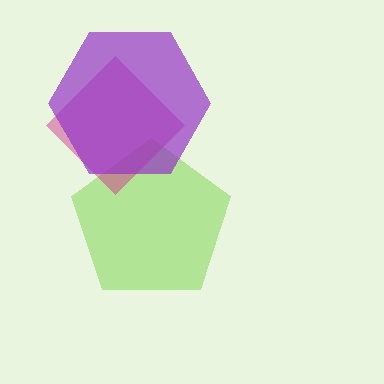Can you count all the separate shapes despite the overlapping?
Yes, there are 3 separate shapes.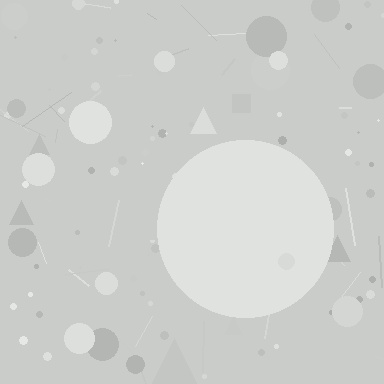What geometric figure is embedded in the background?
A circle is embedded in the background.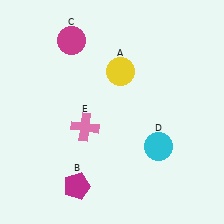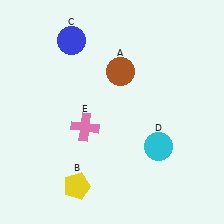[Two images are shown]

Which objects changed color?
A changed from yellow to brown. B changed from magenta to yellow. C changed from magenta to blue.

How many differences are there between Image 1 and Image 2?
There are 3 differences between the two images.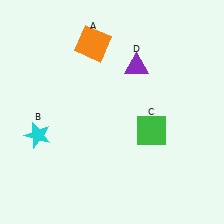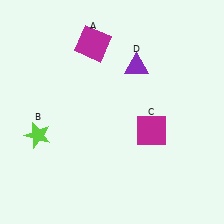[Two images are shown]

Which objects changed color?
A changed from orange to magenta. B changed from cyan to lime. C changed from green to magenta.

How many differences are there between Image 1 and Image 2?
There are 3 differences between the two images.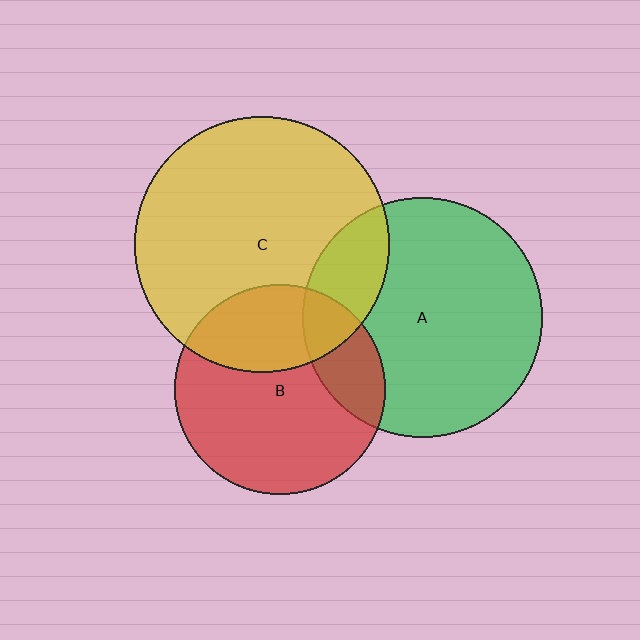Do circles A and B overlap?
Yes.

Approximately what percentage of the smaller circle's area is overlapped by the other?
Approximately 20%.